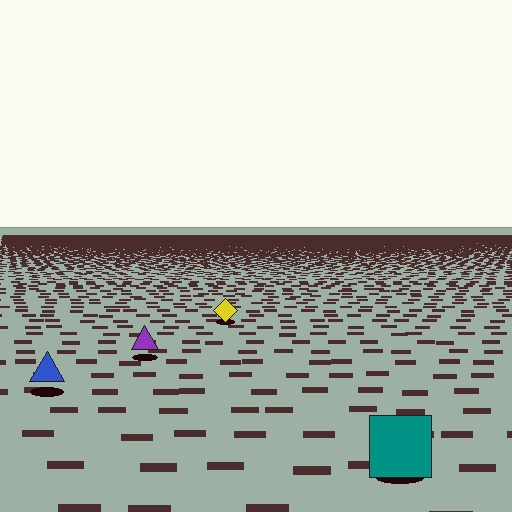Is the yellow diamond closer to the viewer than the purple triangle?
No. The purple triangle is closer — you can tell from the texture gradient: the ground texture is coarser near it.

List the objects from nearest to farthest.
From nearest to farthest: the teal square, the blue triangle, the purple triangle, the yellow diamond.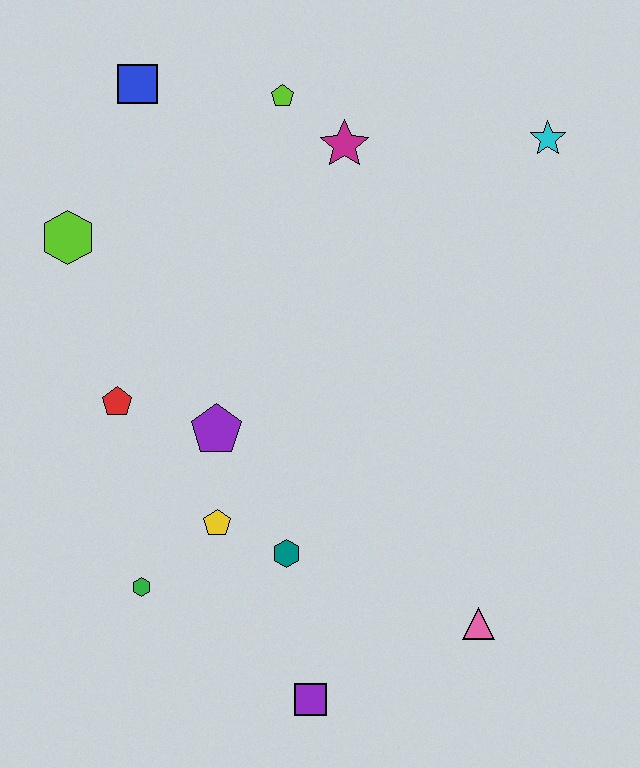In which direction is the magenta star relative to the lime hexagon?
The magenta star is to the right of the lime hexagon.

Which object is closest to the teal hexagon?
The yellow pentagon is closest to the teal hexagon.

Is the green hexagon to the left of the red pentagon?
No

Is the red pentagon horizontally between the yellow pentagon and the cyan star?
No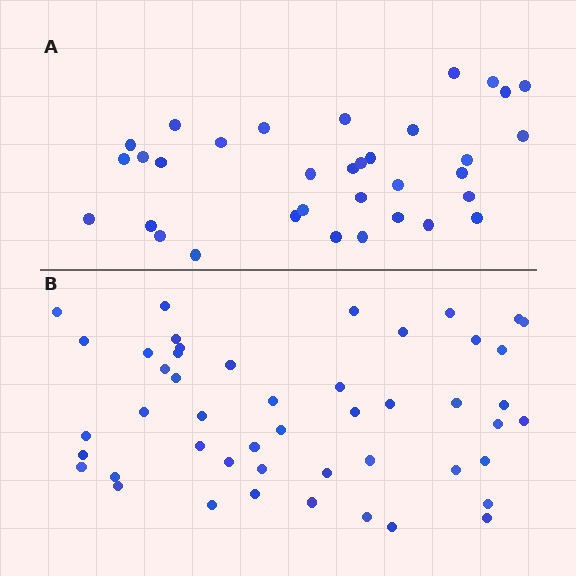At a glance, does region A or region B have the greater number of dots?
Region B (the bottom region) has more dots.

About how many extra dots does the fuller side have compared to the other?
Region B has approximately 15 more dots than region A.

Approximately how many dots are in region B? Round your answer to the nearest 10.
About 50 dots. (The exact count is 48, which rounds to 50.)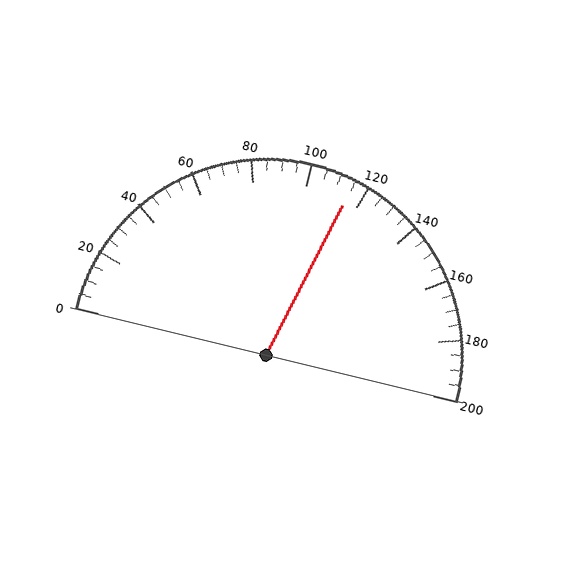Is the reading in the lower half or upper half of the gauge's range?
The reading is in the upper half of the range (0 to 200).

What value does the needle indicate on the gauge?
The needle indicates approximately 115.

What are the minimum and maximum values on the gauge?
The gauge ranges from 0 to 200.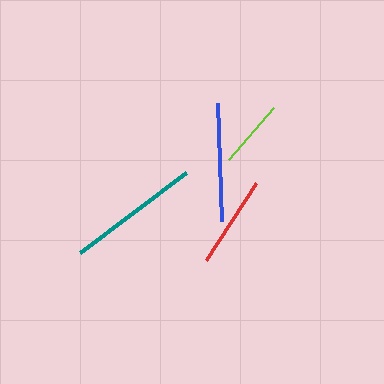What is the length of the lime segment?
The lime segment is approximately 69 pixels long.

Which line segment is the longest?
The teal line is the longest at approximately 133 pixels.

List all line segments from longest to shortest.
From longest to shortest: teal, blue, red, lime.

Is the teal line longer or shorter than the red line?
The teal line is longer than the red line.